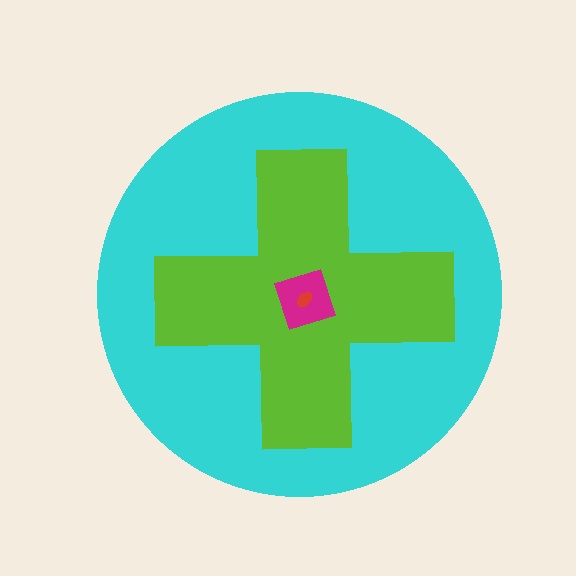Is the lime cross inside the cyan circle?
Yes.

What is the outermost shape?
The cyan circle.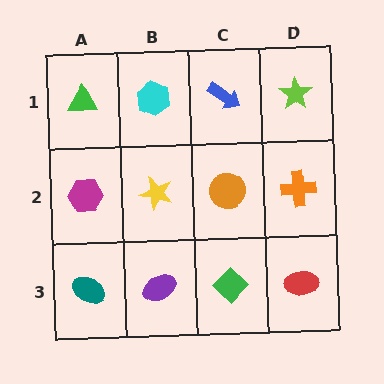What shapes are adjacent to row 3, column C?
An orange circle (row 2, column C), a purple ellipse (row 3, column B), a red ellipse (row 3, column D).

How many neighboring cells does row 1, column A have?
2.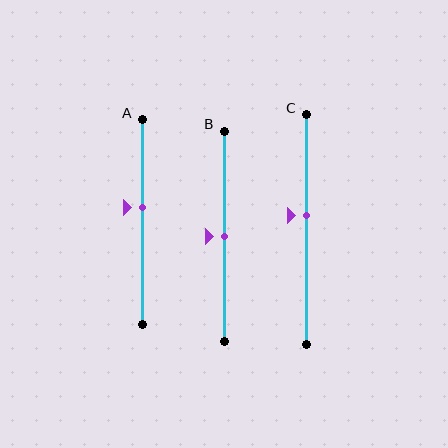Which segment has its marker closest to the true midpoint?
Segment B has its marker closest to the true midpoint.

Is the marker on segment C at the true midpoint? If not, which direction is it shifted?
No, the marker on segment C is shifted upward by about 6% of the segment length.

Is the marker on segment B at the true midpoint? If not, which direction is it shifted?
Yes, the marker on segment B is at the true midpoint.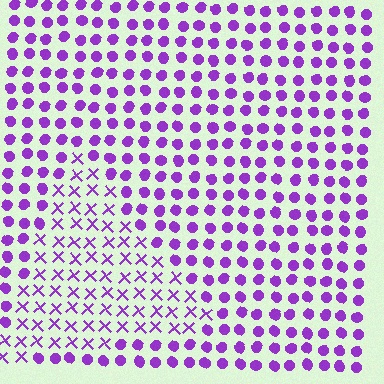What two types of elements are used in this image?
The image uses X marks inside the triangle region and circles outside it.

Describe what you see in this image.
The image is filled with small purple elements arranged in a uniform grid. A triangle-shaped region contains X marks, while the surrounding area contains circles. The boundary is defined purely by the change in element shape.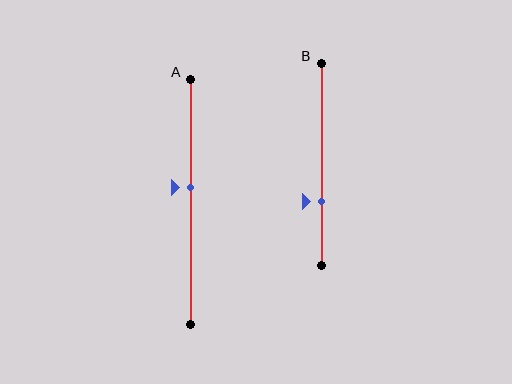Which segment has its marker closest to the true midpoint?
Segment A has its marker closest to the true midpoint.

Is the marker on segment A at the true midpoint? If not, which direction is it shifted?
No, the marker on segment A is shifted upward by about 6% of the segment length.